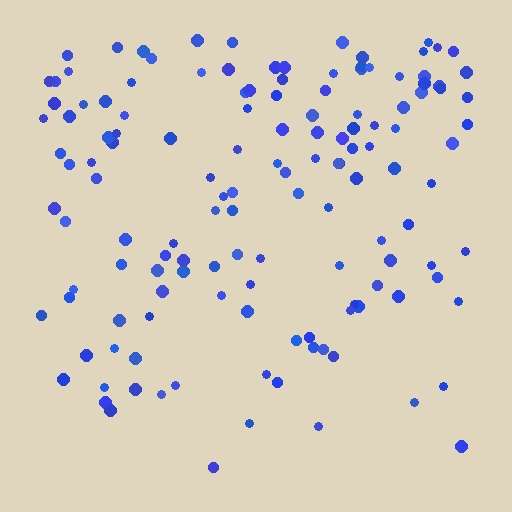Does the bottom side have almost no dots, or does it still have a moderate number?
Still a moderate number, just noticeably fewer than the top.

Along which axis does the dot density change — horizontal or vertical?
Vertical.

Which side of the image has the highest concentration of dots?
The top.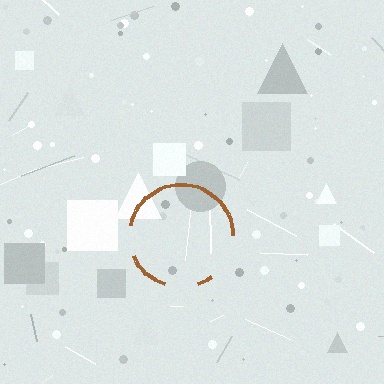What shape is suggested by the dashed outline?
The dashed outline suggests a circle.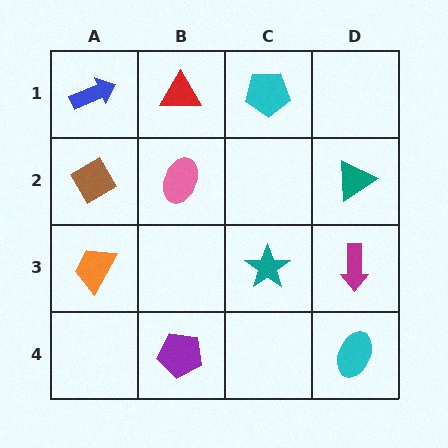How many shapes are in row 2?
3 shapes.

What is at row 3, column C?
A teal star.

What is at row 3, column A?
An orange trapezoid.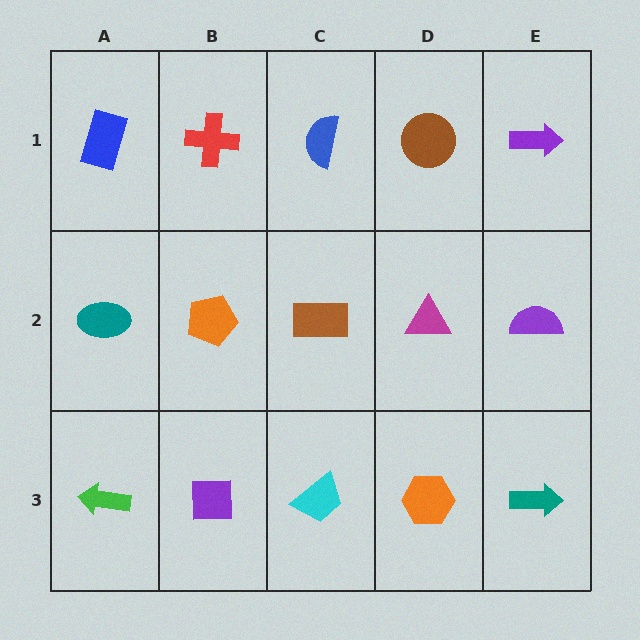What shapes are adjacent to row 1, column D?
A magenta triangle (row 2, column D), a blue semicircle (row 1, column C), a purple arrow (row 1, column E).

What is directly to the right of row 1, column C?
A brown circle.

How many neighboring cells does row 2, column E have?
3.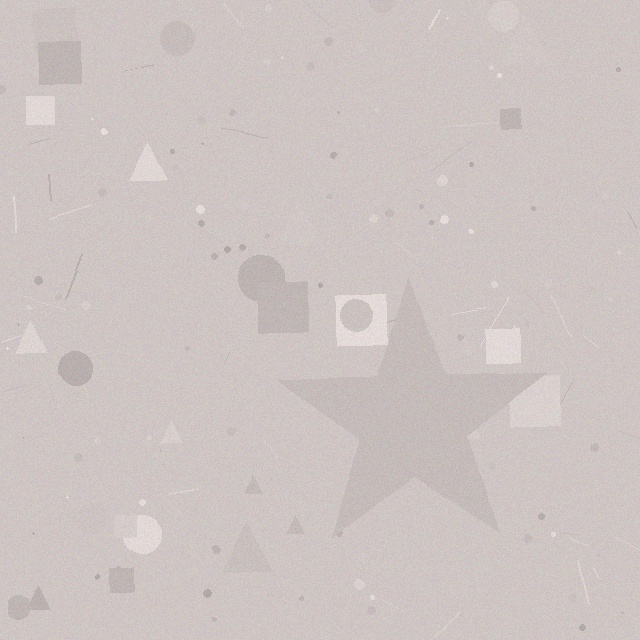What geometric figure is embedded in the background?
A star is embedded in the background.